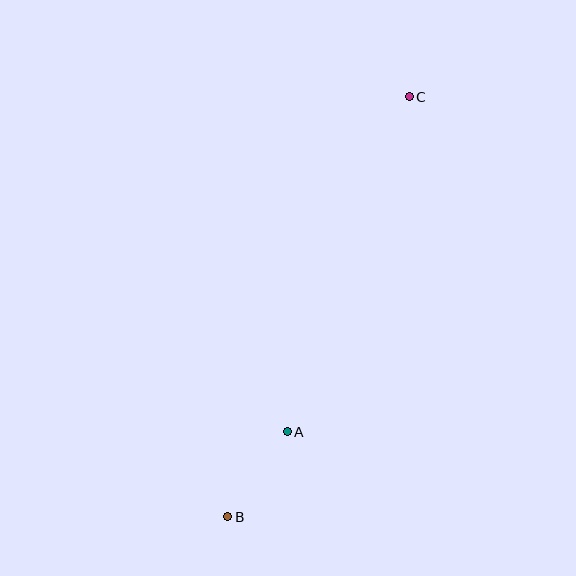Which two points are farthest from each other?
Points B and C are farthest from each other.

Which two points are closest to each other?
Points A and B are closest to each other.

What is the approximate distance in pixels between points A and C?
The distance between A and C is approximately 357 pixels.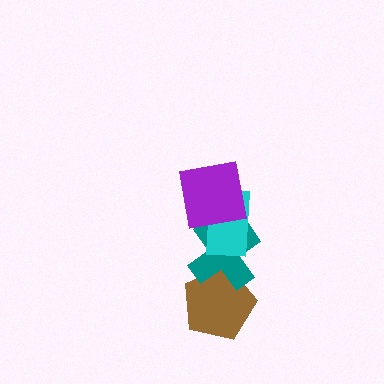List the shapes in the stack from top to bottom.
From top to bottom: the purple square, the cyan rectangle, the teal cross, the brown pentagon.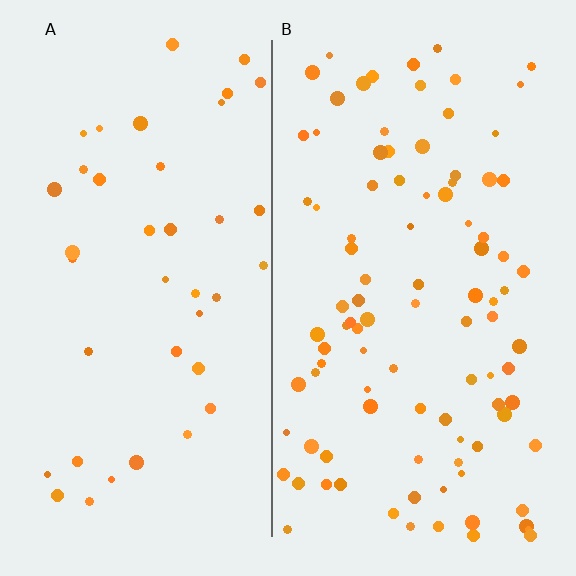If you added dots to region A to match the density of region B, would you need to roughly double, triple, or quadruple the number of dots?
Approximately double.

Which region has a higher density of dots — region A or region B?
B (the right).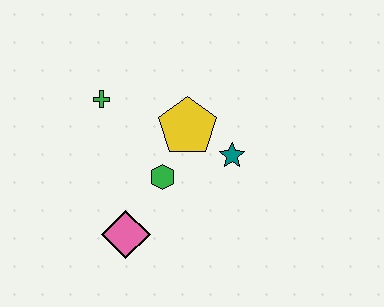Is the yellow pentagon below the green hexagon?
No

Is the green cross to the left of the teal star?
Yes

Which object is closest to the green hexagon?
The yellow pentagon is closest to the green hexagon.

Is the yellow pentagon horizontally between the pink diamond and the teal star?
Yes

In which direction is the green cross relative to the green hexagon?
The green cross is above the green hexagon.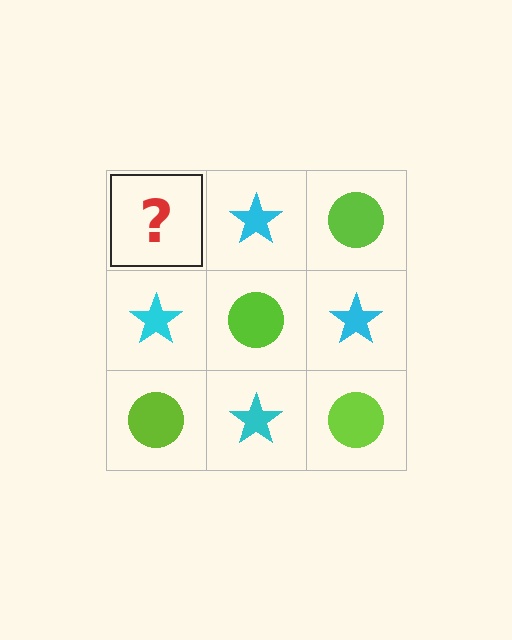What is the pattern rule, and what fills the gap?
The rule is that it alternates lime circle and cyan star in a checkerboard pattern. The gap should be filled with a lime circle.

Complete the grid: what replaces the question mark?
The question mark should be replaced with a lime circle.